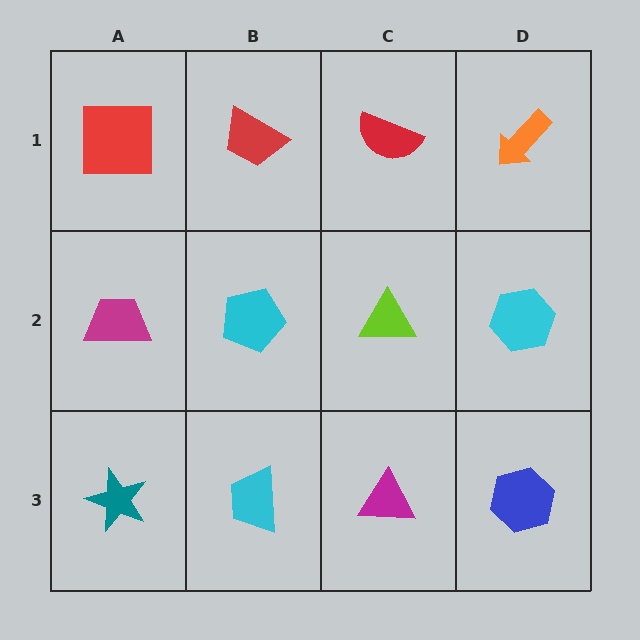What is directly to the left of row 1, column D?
A red semicircle.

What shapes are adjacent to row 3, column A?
A magenta trapezoid (row 2, column A), a cyan trapezoid (row 3, column B).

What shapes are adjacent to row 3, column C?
A lime triangle (row 2, column C), a cyan trapezoid (row 3, column B), a blue hexagon (row 3, column D).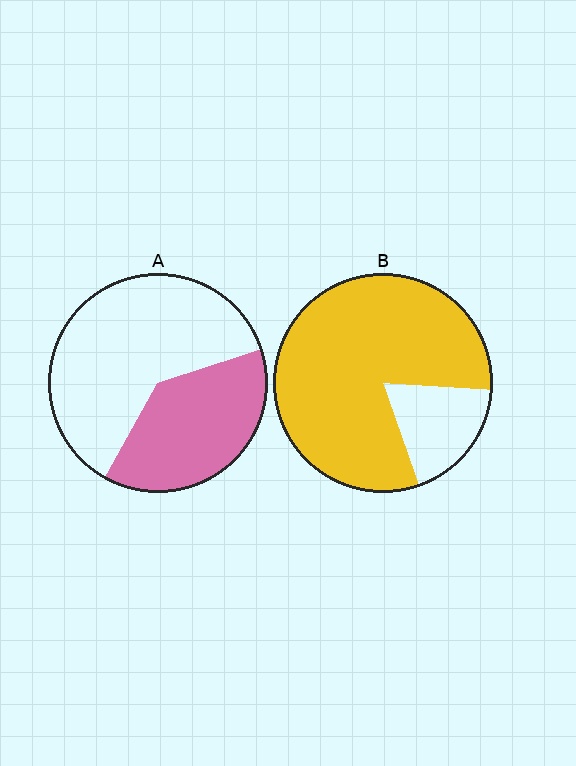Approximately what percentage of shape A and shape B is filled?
A is approximately 40% and B is approximately 80%.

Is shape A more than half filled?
No.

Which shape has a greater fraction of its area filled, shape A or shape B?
Shape B.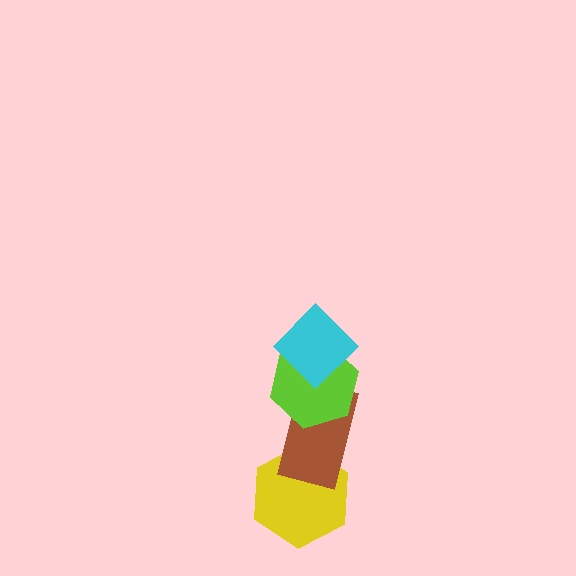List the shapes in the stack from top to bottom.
From top to bottom: the cyan diamond, the lime hexagon, the brown rectangle, the yellow hexagon.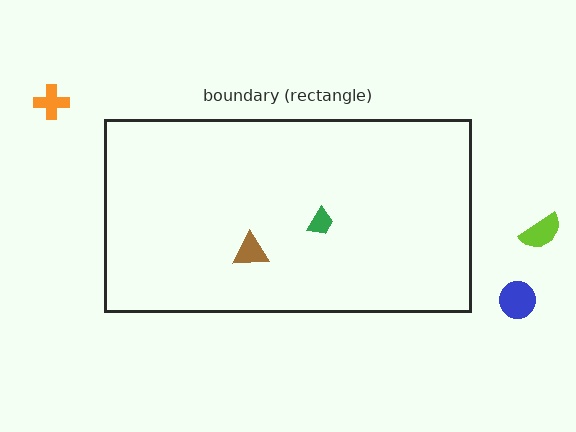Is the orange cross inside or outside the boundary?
Outside.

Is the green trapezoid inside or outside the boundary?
Inside.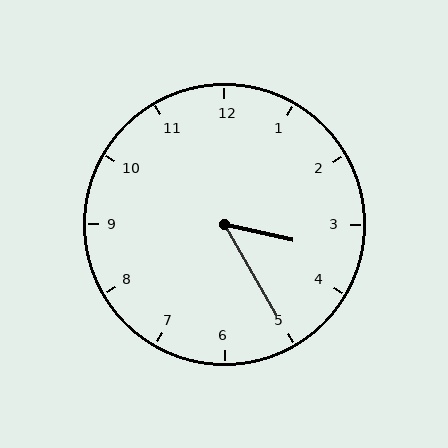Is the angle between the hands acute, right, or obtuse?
It is acute.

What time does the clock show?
3:25.